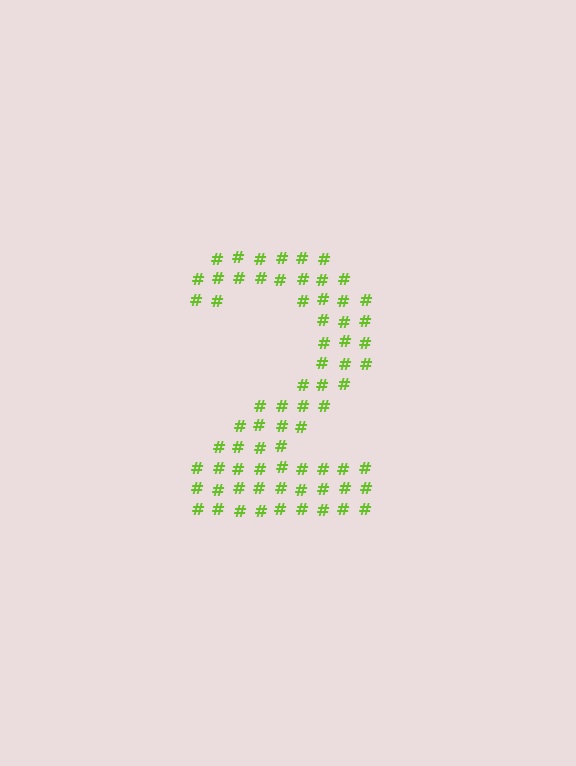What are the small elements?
The small elements are hash symbols.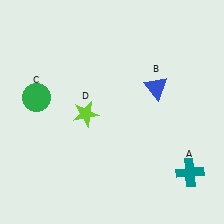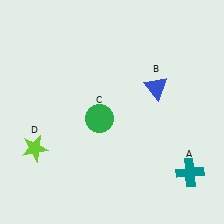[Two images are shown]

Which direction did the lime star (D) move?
The lime star (D) moved left.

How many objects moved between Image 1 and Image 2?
2 objects moved between the two images.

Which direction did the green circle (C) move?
The green circle (C) moved right.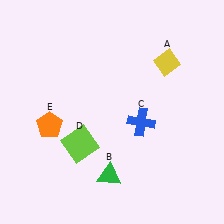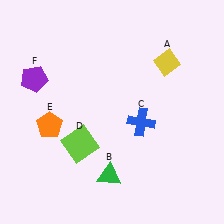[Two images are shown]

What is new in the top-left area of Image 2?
A purple pentagon (F) was added in the top-left area of Image 2.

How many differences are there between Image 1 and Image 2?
There is 1 difference between the two images.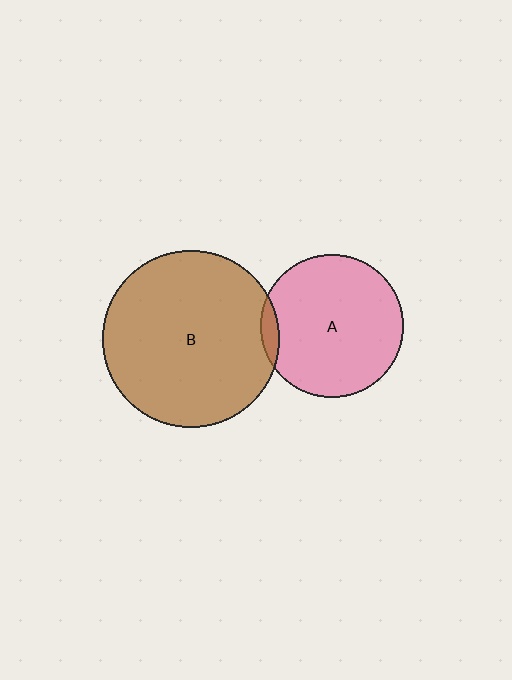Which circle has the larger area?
Circle B (brown).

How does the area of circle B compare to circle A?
Approximately 1.5 times.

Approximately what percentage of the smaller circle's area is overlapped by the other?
Approximately 5%.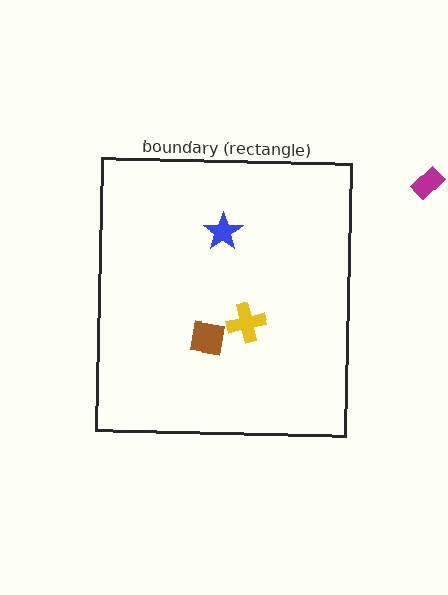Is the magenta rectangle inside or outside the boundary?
Outside.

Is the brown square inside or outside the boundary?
Inside.